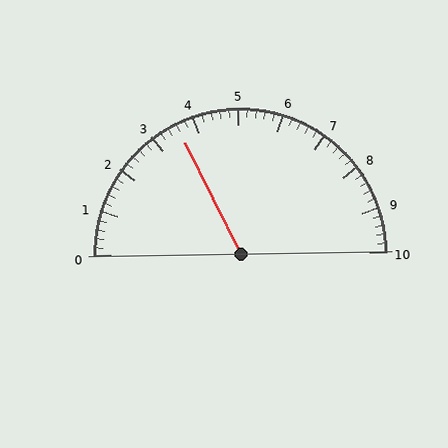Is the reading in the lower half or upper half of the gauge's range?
The reading is in the lower half of the range (0 to 10).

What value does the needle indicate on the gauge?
The needle indicates approximately 3.6.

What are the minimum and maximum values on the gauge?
The gauge ranges from 0 to 10.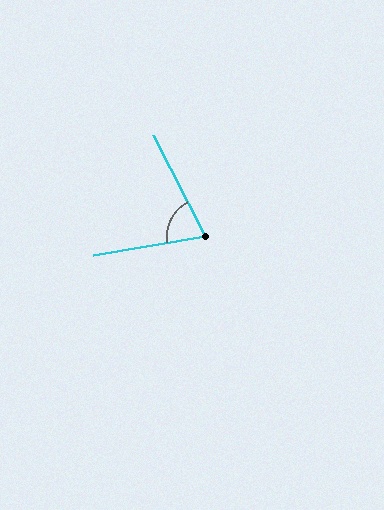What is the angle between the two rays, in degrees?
Approximately 72 degrees.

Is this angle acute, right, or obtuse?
It is acute.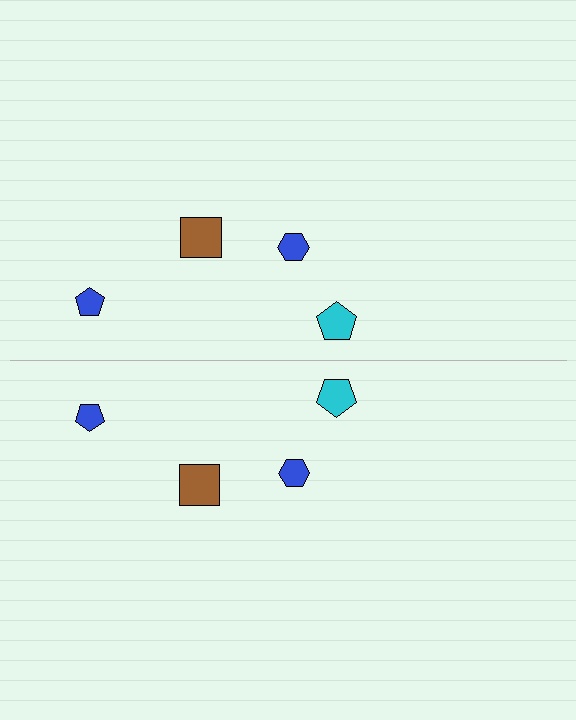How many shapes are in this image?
There are 8 shapes in this image.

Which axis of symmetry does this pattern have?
The pattern has a horizontal axis of symmetry running through the center of the image.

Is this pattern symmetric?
Yes, this pattern has bilateral (reflection) symmetry.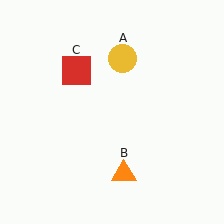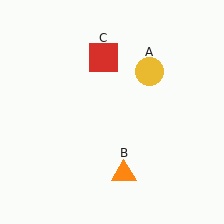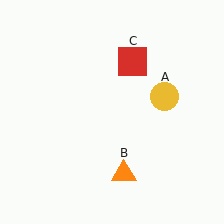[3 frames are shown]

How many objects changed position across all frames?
2 objects changed position: yellow circle (object A), red square (object C).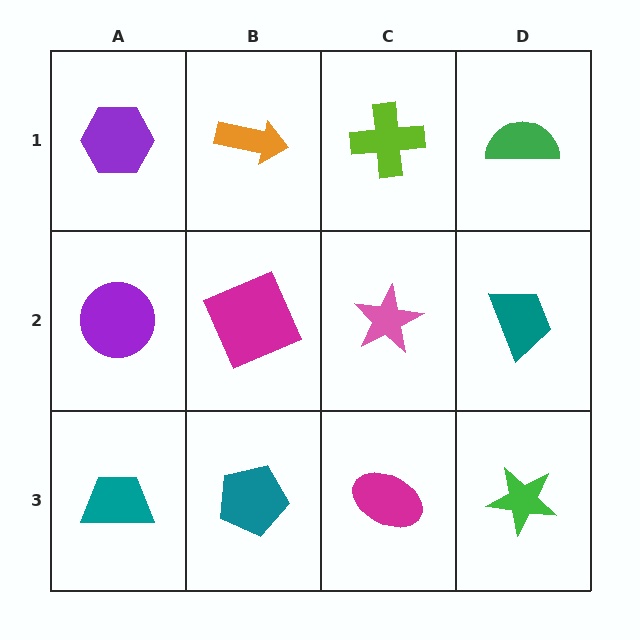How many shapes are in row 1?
4 shapes.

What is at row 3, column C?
A magenta ellipse.